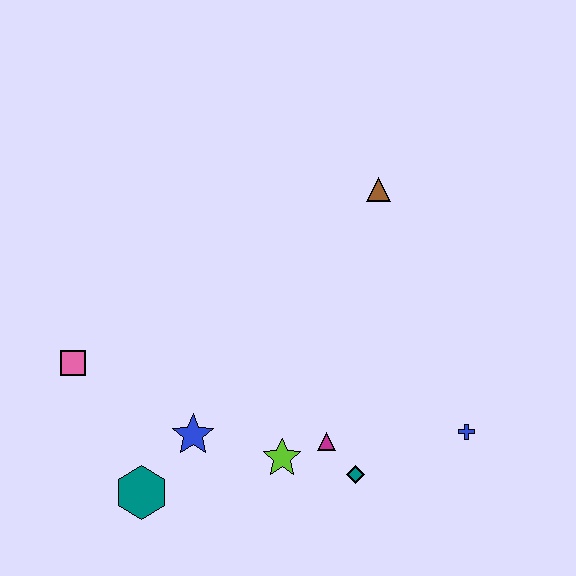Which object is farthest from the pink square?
The blue cross is farthest from the pink square.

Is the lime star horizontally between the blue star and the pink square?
No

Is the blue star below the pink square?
Yes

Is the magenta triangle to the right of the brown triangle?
No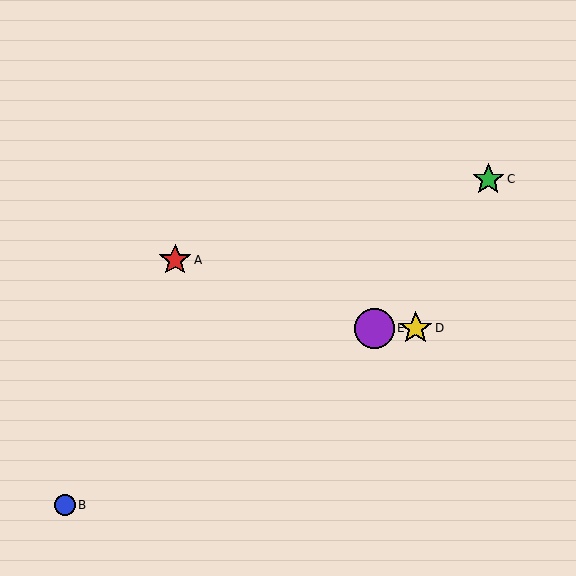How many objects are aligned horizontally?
2 objects (D, E) are aligned horizontally.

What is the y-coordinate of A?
Object A is at y≈260.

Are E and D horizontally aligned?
Yes, both are at y≈328.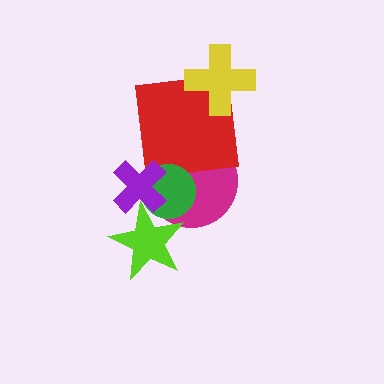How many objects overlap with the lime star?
3 objects overlap with the lime star.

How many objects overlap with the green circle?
3 objects overlap with the green circle.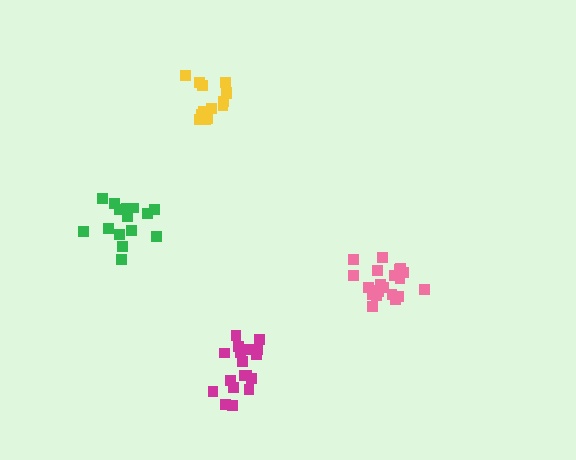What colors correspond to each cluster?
The clusters are colored: yellow, pink, green, magenta.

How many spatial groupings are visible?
There are 4 spatial groupings.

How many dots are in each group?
Group 1: 15 dots, Group 2: 21 dots, Group 3: 15 dots, Group 4: 18 dots (69 total).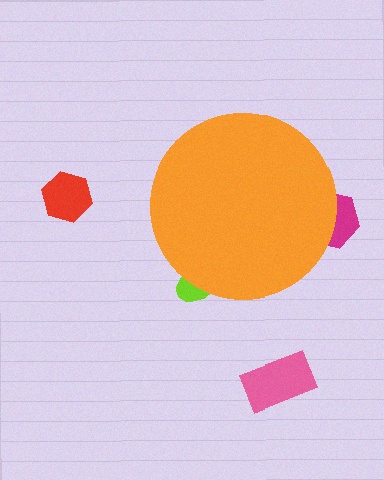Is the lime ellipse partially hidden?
Yes, the lime ellipse is partially hidden behind the orange circle.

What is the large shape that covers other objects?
An orange circle.